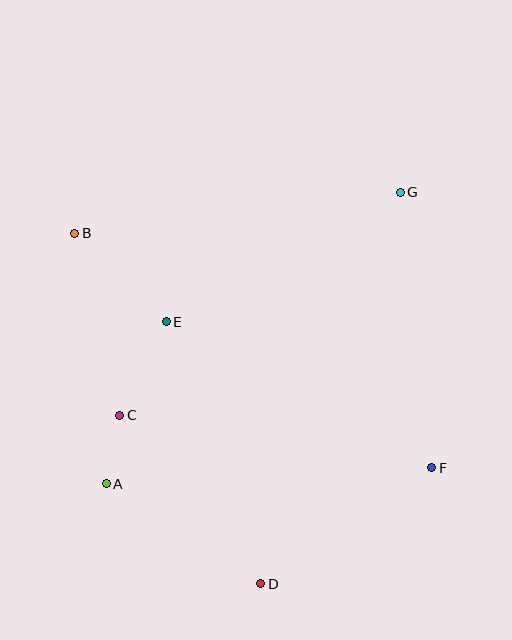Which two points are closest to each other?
Points A and C are closest to each other.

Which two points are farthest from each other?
Points B and F are farthest from each other.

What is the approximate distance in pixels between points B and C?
The distance between B and C is approximately 188 pixels.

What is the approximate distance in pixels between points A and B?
The distance between A and B is approximately 253 pixels.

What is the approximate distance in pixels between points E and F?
The distance between E and F is approximately 303 pixels.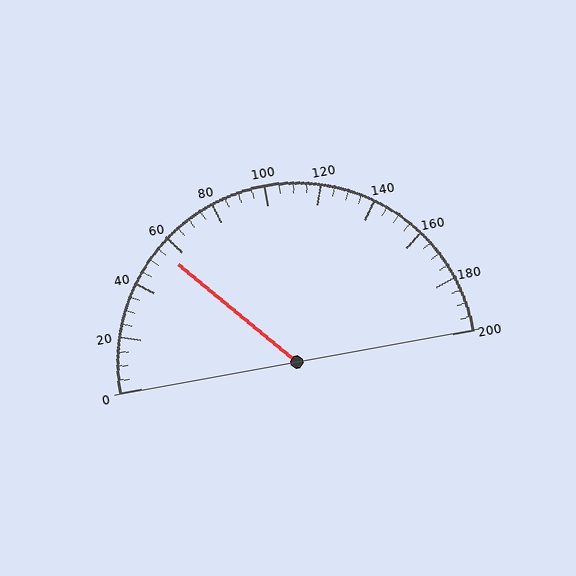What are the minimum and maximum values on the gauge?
The gauge ranges from 0 to 200.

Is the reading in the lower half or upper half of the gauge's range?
The reading is in the lower half of the range (0 to 200).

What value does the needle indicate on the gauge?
The needle indicates approximately 55.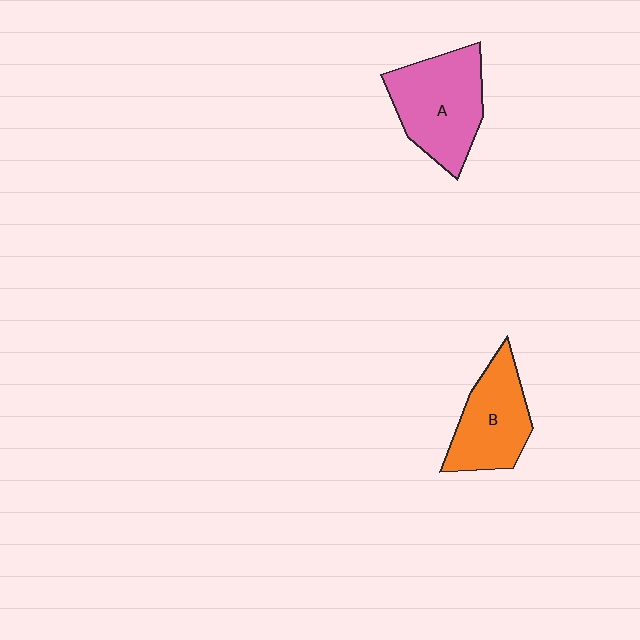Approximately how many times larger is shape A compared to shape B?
Approximately 1.2 times.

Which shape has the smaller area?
Shape B (orange).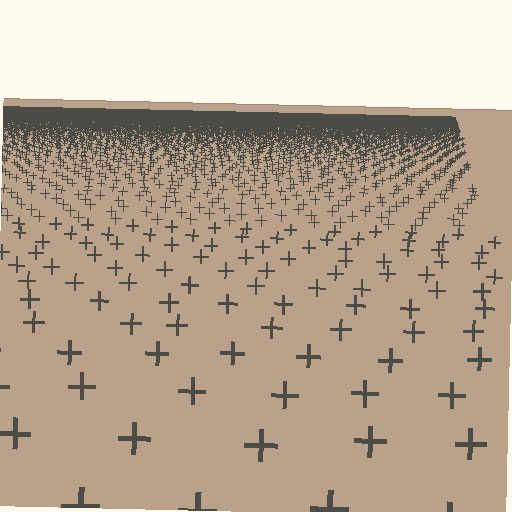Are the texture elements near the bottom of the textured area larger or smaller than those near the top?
Larger. Near the bottom, elements are closer to the viewer and appear at a bigger on-screen size.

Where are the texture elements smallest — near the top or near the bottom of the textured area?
Near the top.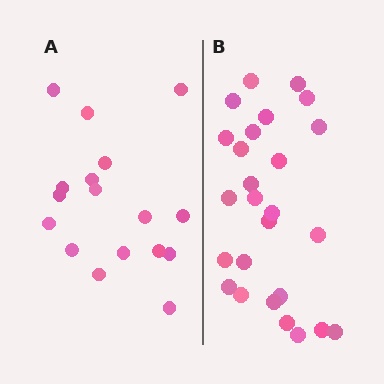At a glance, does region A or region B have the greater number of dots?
Region B (the right region) has more dots.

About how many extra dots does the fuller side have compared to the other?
Region B has roughly 8 or so more dots than region A.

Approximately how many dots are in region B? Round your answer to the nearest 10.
About 30 dots. (The exact count is 26, which rounds to 30.)